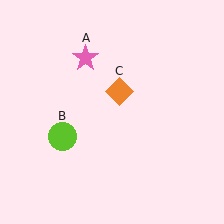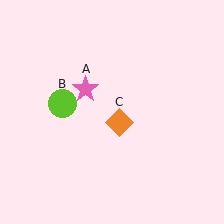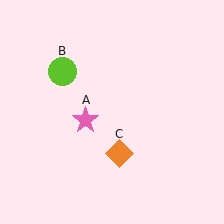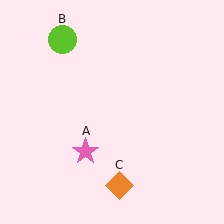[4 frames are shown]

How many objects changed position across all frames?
3 objects changed position: pink star (object A), lime circle (object B), orange diamond (object C).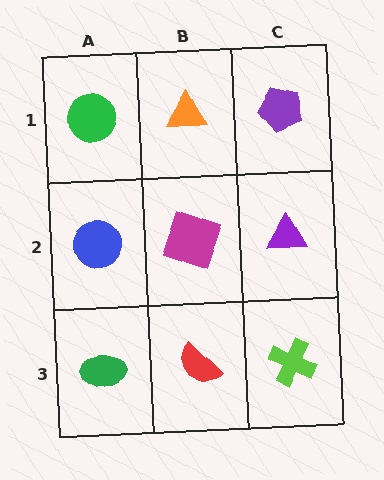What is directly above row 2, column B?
An orange triangle.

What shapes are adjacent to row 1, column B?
A magenta square (row 2, column B), a green circle (row 1, column A), a purple pentagon (row 1, column C).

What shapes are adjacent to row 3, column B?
A magenta square (row 2, column B), a green ellipse (row 3, column A), a lime cross (row 3, column C).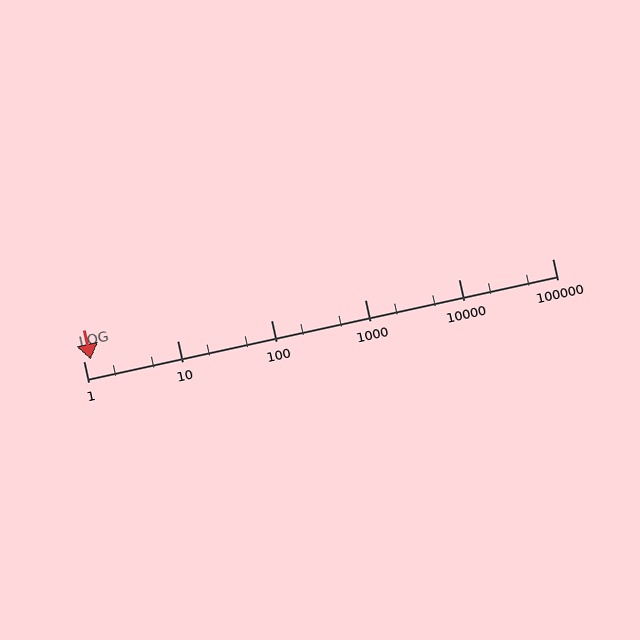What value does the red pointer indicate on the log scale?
The pointer indicates approximately 1.2.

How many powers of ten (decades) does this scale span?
The scale spans 5 decades, from 1 to 100000.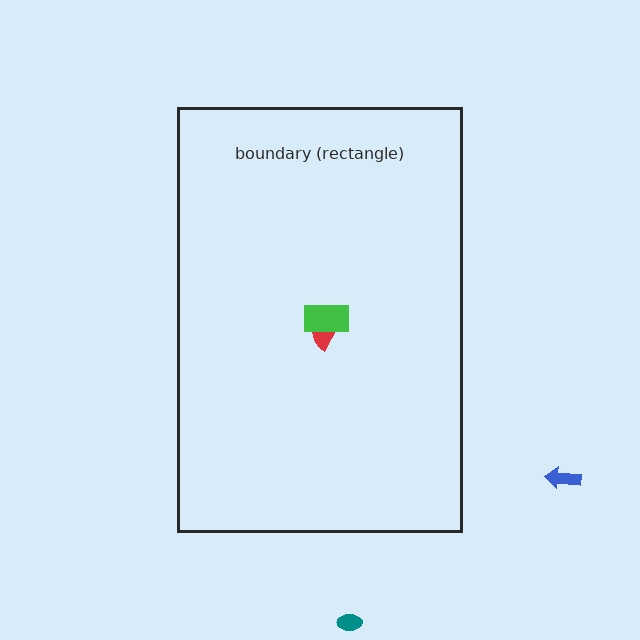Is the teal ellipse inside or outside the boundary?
Outside.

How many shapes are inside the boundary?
2 inside, 2 outside.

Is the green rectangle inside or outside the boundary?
Inside.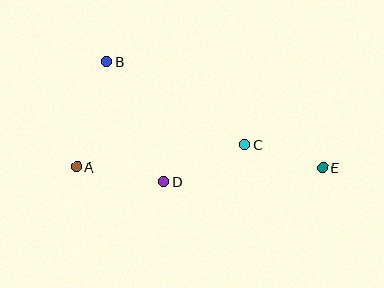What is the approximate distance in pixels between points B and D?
The distance between B and D is approximately 133 pixels.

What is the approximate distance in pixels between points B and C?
The distance between B and C is approximately 161 pixels.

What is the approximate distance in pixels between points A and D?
The distance between A and D is approximately 88 pixels.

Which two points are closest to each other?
Points C and E are closest to each other.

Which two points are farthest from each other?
Points A and E are farthest from each other.